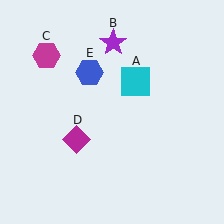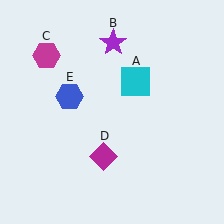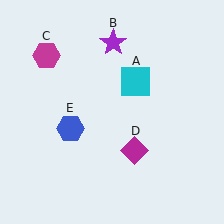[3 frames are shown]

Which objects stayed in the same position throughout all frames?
Cyan square (object A) and purple star (object B) and magenta hexagon (object C) remained stationary.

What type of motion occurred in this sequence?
The magenta diamond (object D), blue hexagon (object E) rotated counterclockwise around the center of the scene.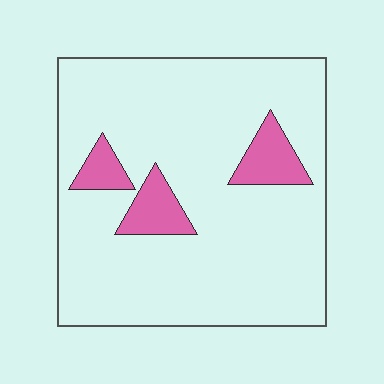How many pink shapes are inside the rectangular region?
3.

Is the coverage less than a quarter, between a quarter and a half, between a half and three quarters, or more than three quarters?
Less than a quarter.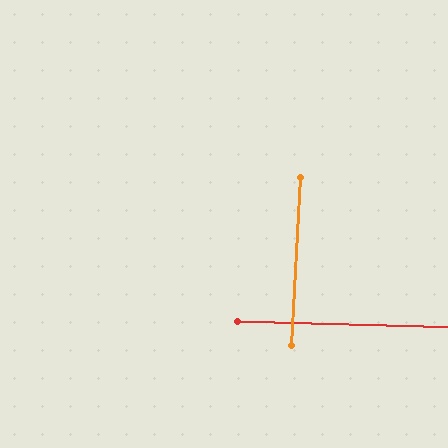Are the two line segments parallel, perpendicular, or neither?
Perpendicular — they meet at approximately 88°.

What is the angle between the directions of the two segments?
Approximately 88 degrees.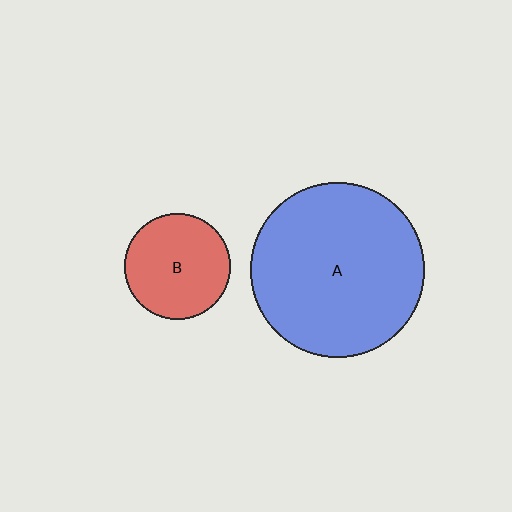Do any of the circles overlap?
No, none of the circles overlap.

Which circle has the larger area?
Circle A (blue).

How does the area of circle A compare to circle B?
Approximately 2.7 times.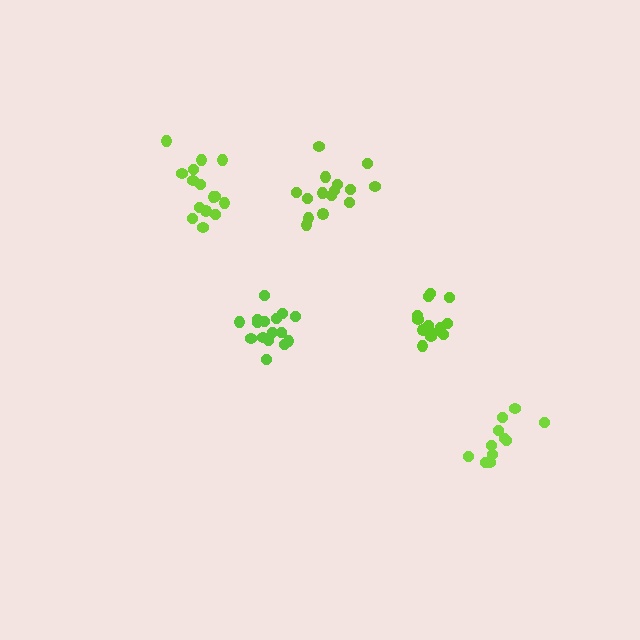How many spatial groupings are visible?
There are 5 spatial groupings.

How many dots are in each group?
Group 1: 11 dots, Group 2: 16 dots, Group 3: 13 dots, Group 4: 15 dots, Group 5: 15 dots (70 total).